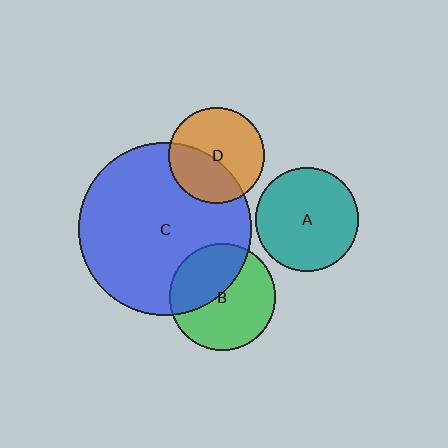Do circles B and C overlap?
Yes.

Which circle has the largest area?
Circle C (blue).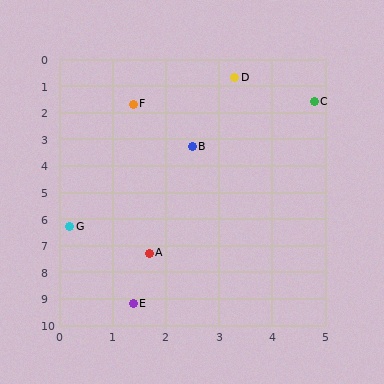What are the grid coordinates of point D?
Point D is at approximately (3.3, 0.7).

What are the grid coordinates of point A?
Point A is at approximately (1.7, 7.3).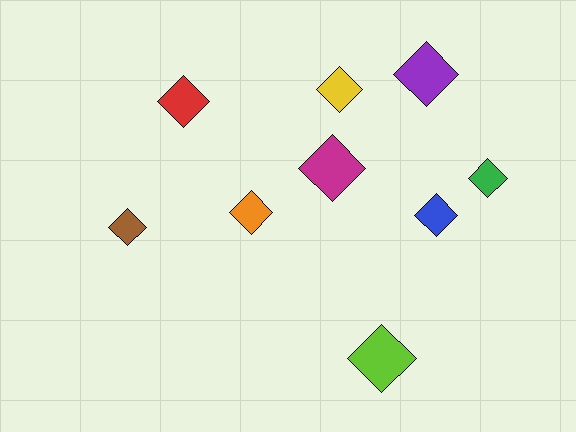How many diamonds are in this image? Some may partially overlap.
There are 9 diamonds.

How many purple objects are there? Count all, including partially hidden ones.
There is 1 purple object.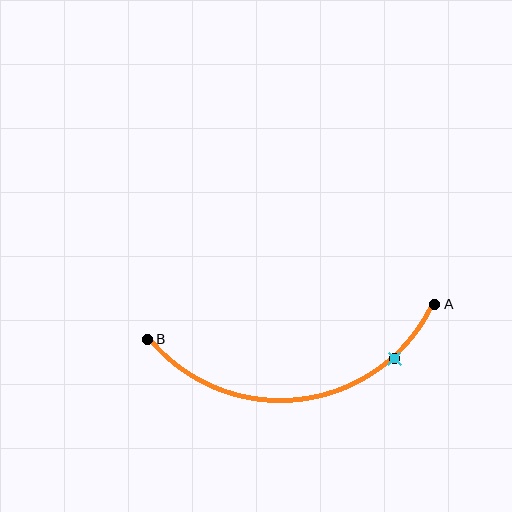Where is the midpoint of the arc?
The arc midpoint is the point on the curve farthest from the straight line joining A and B. It sits below that line.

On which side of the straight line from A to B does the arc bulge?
The arc bulges below the straight line connecting A and B.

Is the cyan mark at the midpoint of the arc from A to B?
No. The cyan mark lies on the arc but is closer to endpoint A. The arc midpoint would be at the point on the curve equidistant along the arc from both A and B.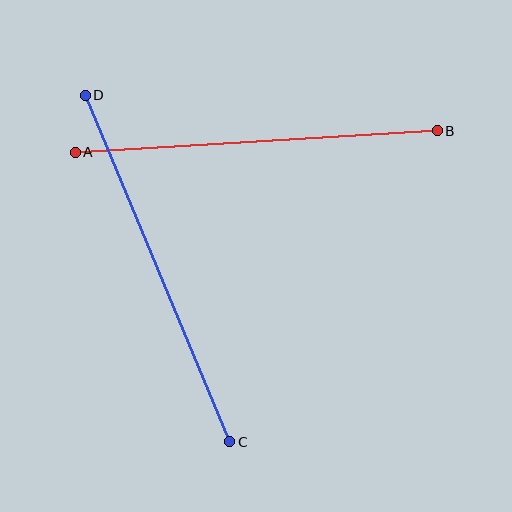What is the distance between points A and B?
The distance is approximately 362 pixels.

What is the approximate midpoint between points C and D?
The midpoint is at approximately (158, 268) pixels.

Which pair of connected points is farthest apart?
Points C and D are farthest apart.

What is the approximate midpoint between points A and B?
The midpoint is at approximately (256, 141) pixels.